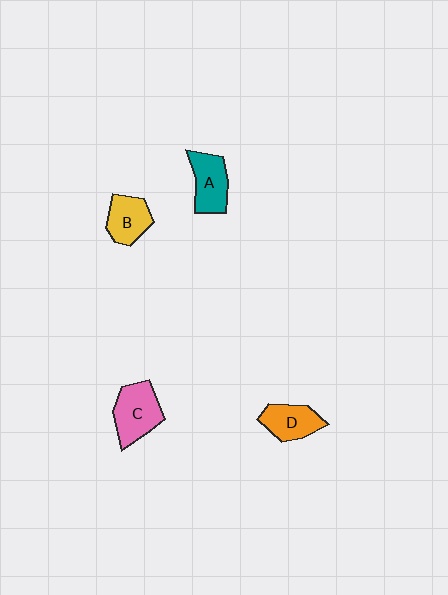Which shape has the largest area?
Shape C (pink).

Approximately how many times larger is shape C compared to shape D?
Approximately 1.3 times.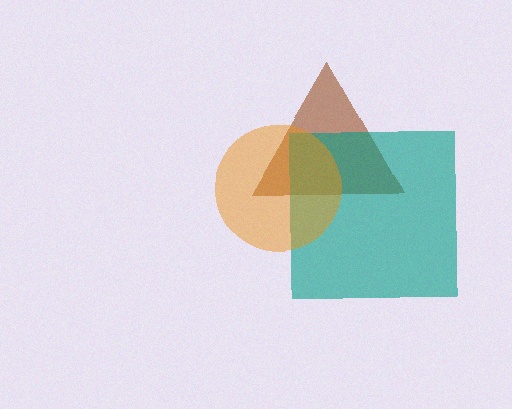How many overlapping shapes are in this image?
There are 3 overlapping shapes in the image.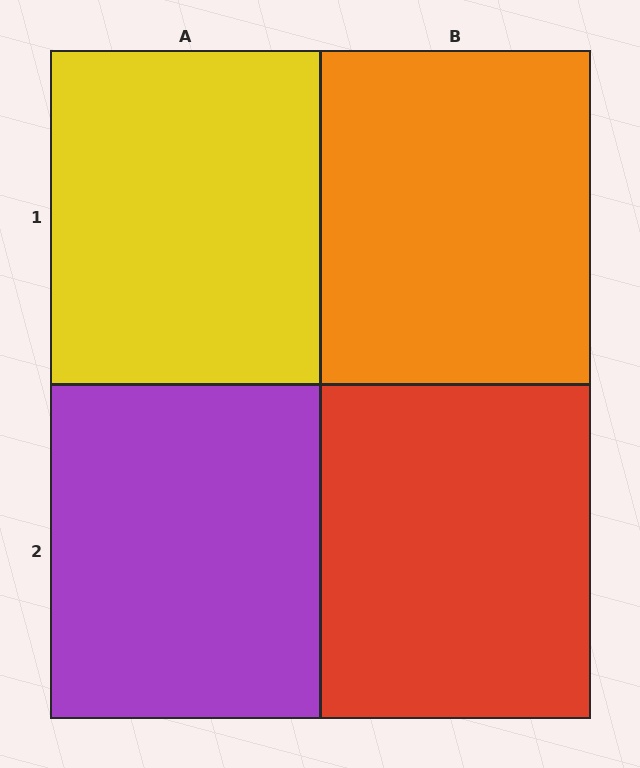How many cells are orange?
1 cell is orange.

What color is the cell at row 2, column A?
Purple.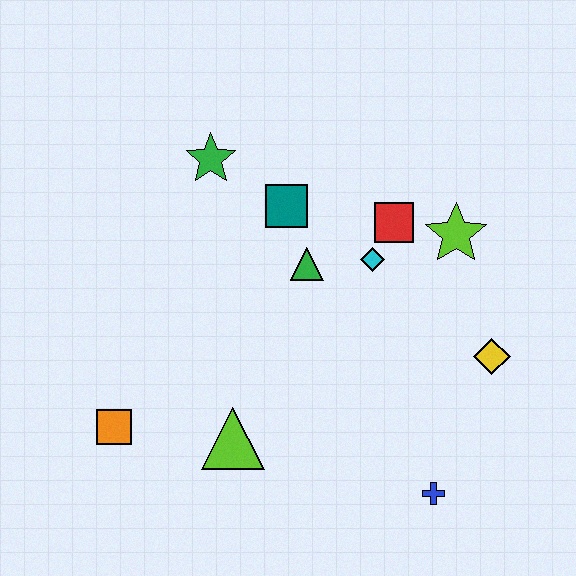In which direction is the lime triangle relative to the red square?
The lime triangle is below the red square.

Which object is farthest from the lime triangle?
The lime star is farthest from the lime triangle.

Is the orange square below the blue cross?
No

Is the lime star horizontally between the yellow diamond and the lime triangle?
Yes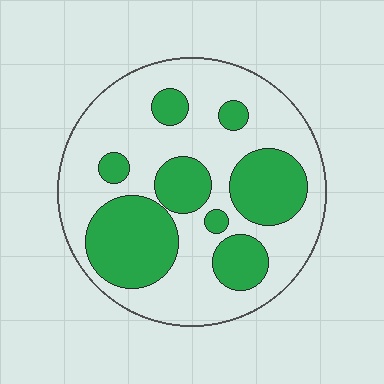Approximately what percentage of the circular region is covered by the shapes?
Approximately 35%.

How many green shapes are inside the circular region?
8.